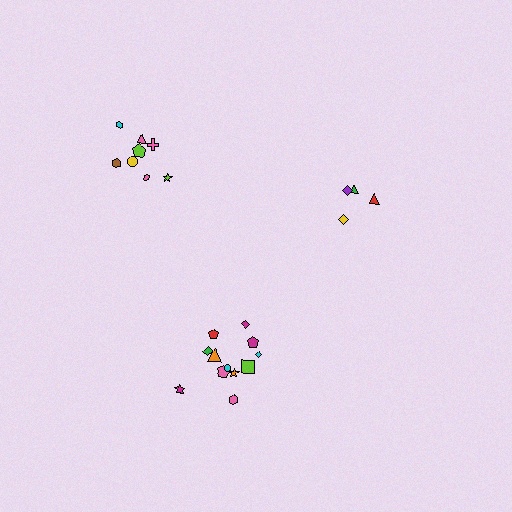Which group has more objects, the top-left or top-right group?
The top-left group.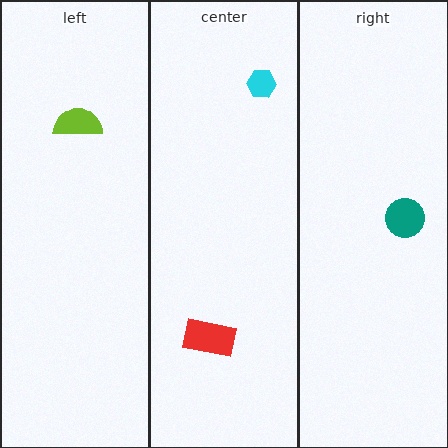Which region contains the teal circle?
The right region.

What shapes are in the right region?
The teal circle.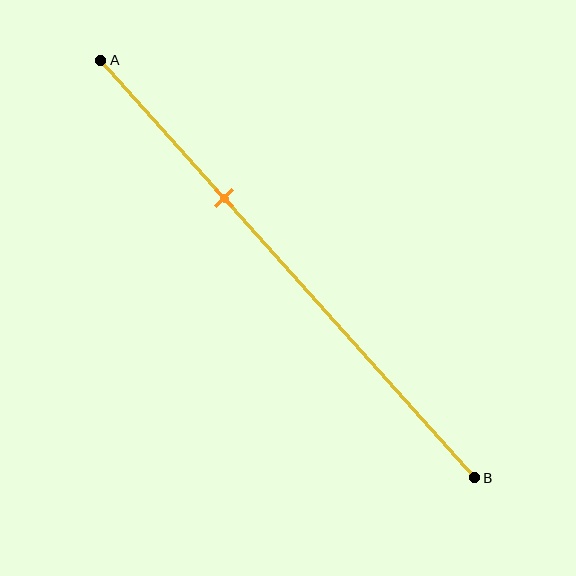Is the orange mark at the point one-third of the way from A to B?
Yes, the mark is approximately at the one-third point.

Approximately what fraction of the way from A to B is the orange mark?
The orange mark is approximately 35% of the way from A to B.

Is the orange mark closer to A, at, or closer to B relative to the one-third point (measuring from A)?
The orange mark is approximately at the one-third point of segment AB.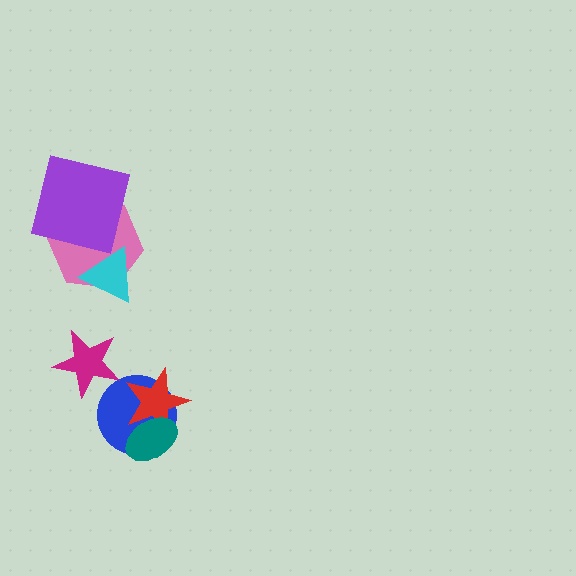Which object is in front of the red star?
The teal ellipse is in front of the red star.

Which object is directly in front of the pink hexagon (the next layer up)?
The cyan triangle is directly in front of the pink hexagon.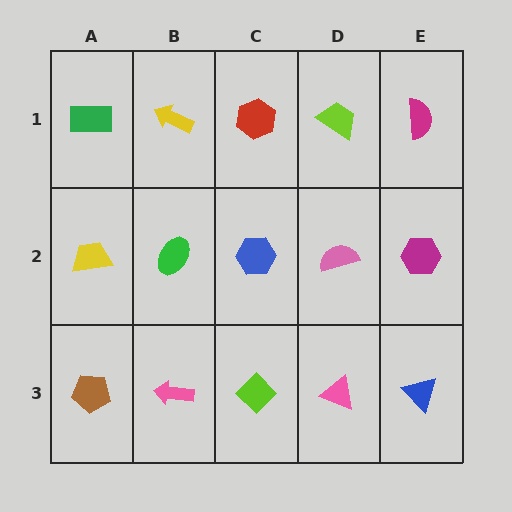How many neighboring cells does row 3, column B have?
3.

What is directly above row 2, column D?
A lime trapezoid.